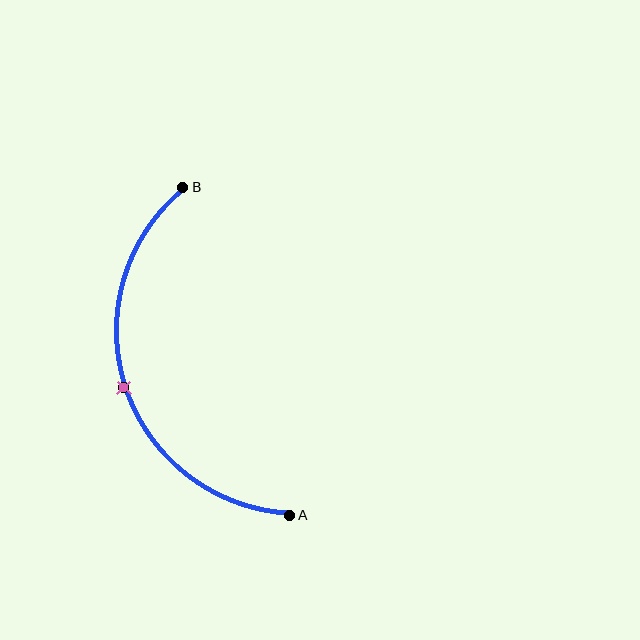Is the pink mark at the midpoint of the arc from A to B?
Yes. The pink mark lies on the arc at equal arc-length from both A and B — it is the arc midpoint.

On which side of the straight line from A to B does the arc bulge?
The arc bulges to the left of the straight line connecting A and B.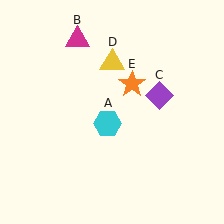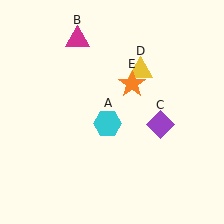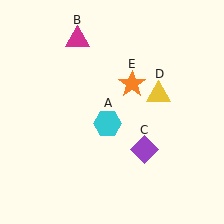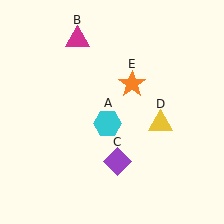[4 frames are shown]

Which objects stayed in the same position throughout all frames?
Cyan hexagon (object A) and magenta triangle (object B) and orange star (object E) remained stationary.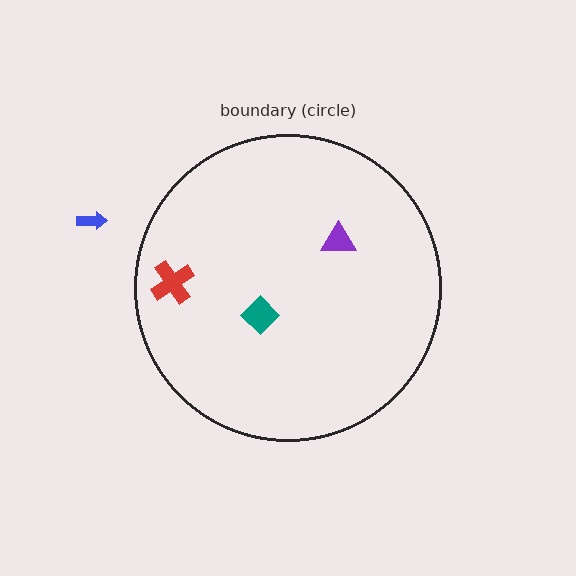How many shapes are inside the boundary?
3 inside, 1 outside.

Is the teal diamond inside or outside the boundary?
Inside.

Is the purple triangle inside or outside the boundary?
Inside.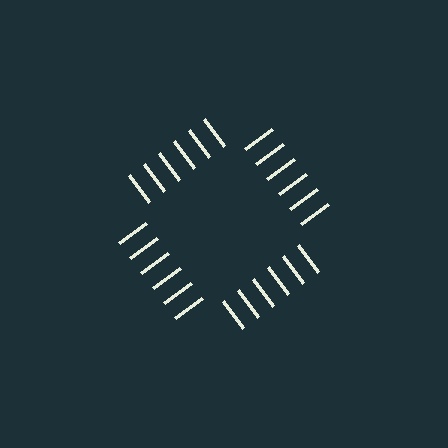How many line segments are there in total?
24 — 6 along each of the 4 edges.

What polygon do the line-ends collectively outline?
An illusory square — the line segments terminate on its edges but no continuous stroke is drawn.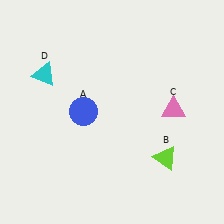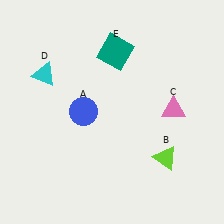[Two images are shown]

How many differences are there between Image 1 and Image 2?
There is 1 difference between the two images.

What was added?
A teal square (E) was added in Image 2.